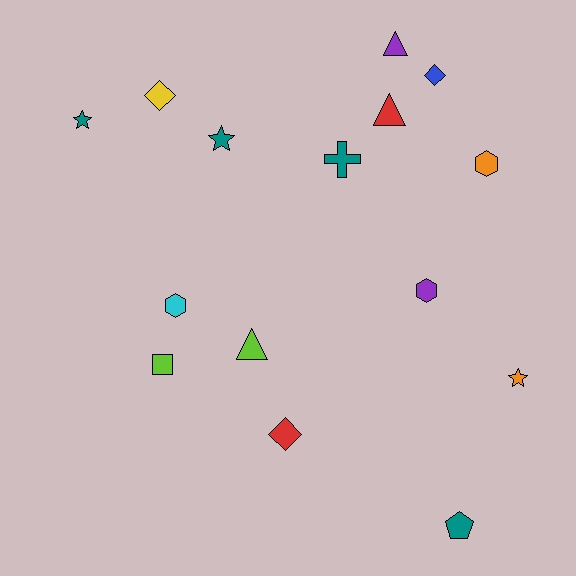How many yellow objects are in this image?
There is 1 yellow object.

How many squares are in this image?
There is 1 square.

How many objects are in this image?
There are 15 objects.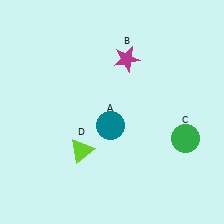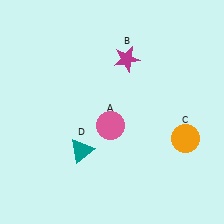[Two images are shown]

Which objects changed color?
A changed from teal to pink. C changed from green to orange. D changed from lime to teal.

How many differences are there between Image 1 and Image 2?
There are 3 differences between the two images.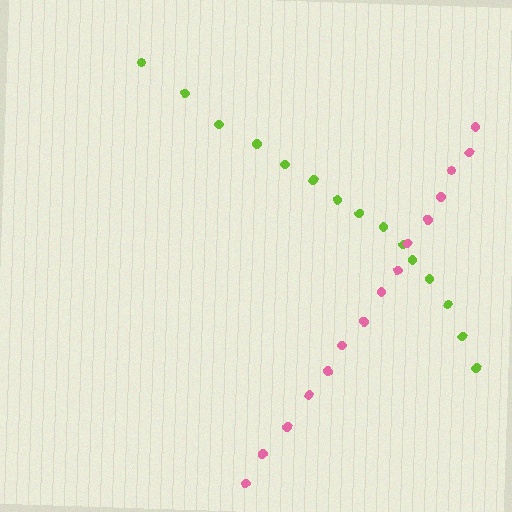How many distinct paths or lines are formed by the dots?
There are 2 distinct paths.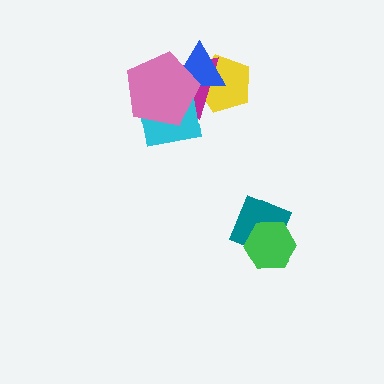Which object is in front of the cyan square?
The pink pentagon is in front of the cyan square.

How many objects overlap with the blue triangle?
4 objects overlap with the blue triangle.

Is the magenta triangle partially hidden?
Yes, it is partially covered by another shape.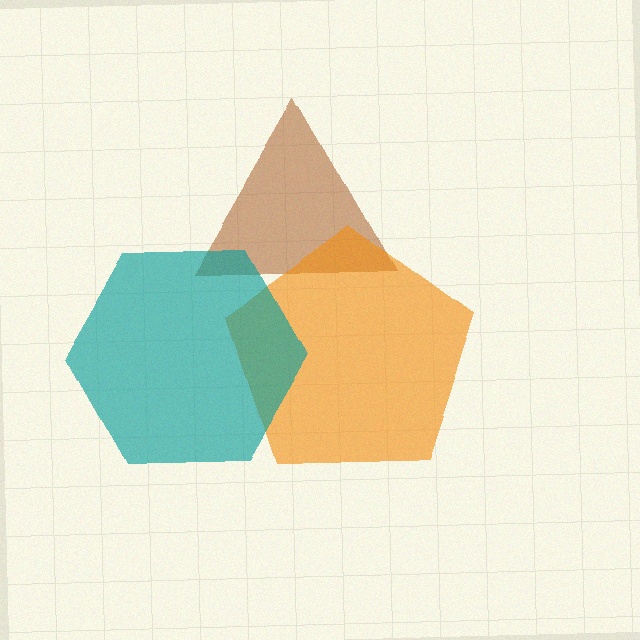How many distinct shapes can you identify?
There are 3 distinct shapes: a brown triangle, an orange pentagon, a teal hexagon.